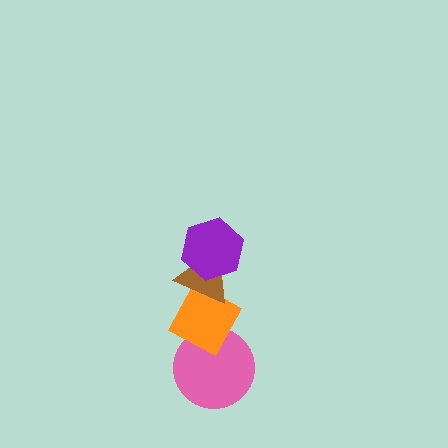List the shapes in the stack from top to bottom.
From top to bottom: the purple hexagon, the brown triangle, the orange diamond, the pink circle.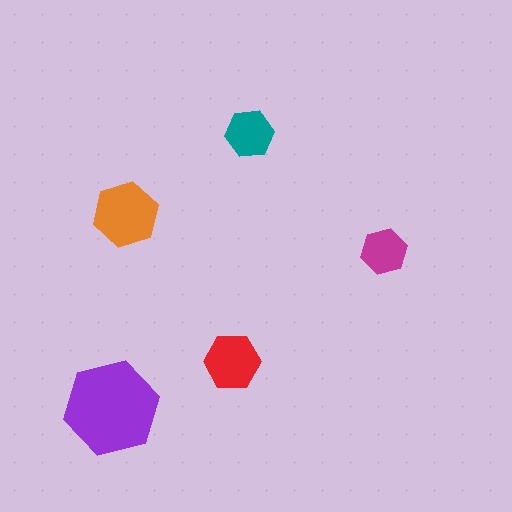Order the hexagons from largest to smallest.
the purple one, the orange one, the red one, the teal one, the magenta one.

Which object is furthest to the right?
The magenta hexagon is rightmost.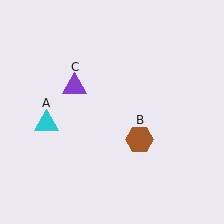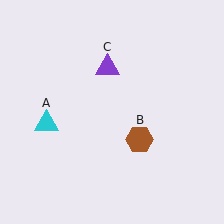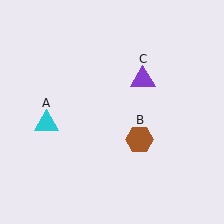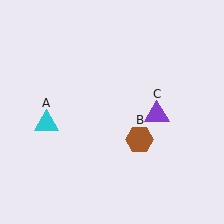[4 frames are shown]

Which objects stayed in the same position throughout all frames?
Cyan triangle (object A) and brown hexagon (object B) remained stationary.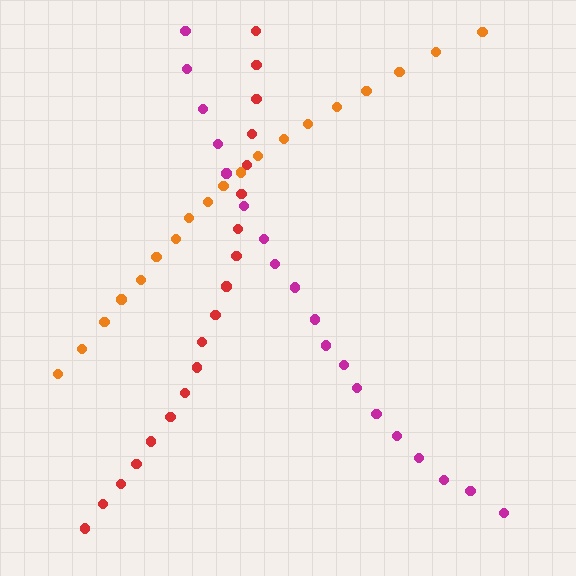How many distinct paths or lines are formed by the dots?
There are 3 distinct paths.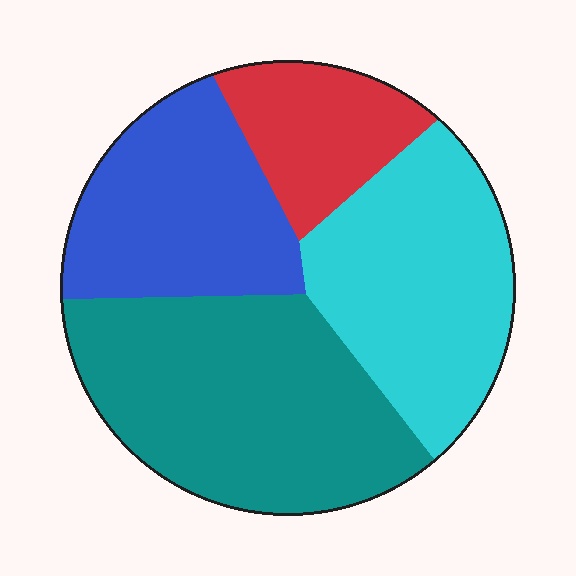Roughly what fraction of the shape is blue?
Blue takes up about one quarter (1/4) of the shape.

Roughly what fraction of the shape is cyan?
Cyan takes up about one quarter (1/4) of the shape.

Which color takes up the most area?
Teal, at roughly 35%.